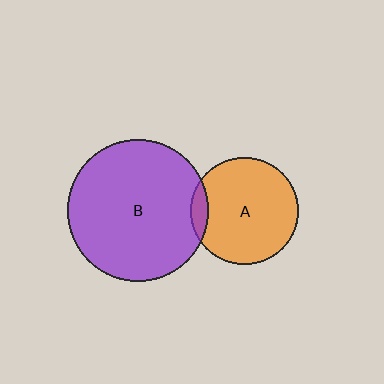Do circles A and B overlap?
Yes.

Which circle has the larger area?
Circle B (purple).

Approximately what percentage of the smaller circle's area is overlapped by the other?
Approximately 10%.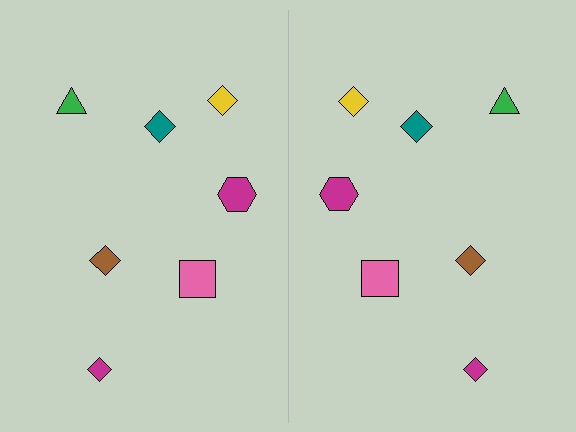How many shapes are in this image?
There are 14 shapes in this image.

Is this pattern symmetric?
Yes, this pattern has bilateral (reflection) symmetry.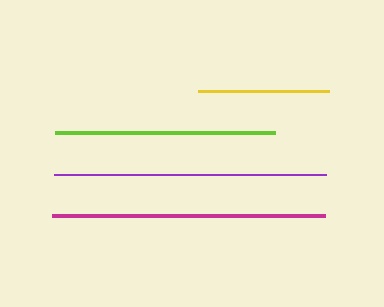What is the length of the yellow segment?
The yellow segment is approximately 131 pixels long.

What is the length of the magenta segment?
The magenta segment is approximately 272 pixels long.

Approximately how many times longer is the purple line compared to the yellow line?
The purple line is approximately 2.1 times the length of the yellow line.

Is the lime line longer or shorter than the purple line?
The purple line is longer than the lime line.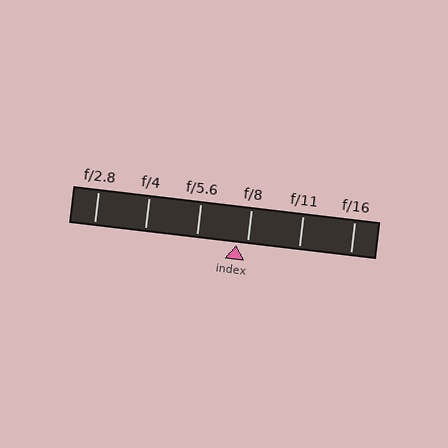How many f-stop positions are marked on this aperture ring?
There are 6 f-stop positions marked.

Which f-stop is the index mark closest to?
The index mark is closest to f/8.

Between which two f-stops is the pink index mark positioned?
The index mark is between f/5.6 and f/8.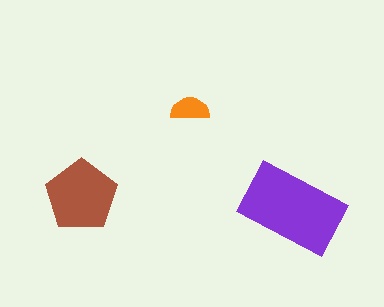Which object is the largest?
The purple rectangle.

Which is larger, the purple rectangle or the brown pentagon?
The purple rectangle.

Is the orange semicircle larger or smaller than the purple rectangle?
Smaller.